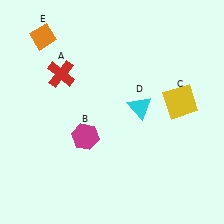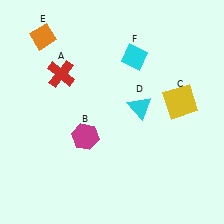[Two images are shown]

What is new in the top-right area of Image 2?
A cyan diamond (F) was added in the top-right area of Image 2.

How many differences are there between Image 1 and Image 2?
There is 1 difference between the two images.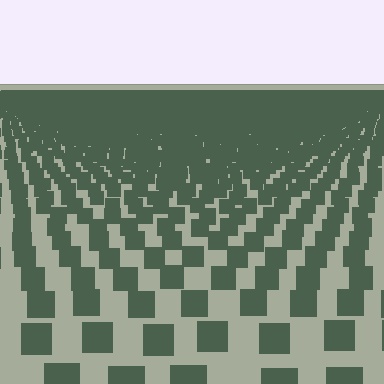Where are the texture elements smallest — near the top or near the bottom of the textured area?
Near the top.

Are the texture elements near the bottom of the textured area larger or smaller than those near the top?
Larger. Near the bottom, elements are closer to the viewer and appear at a bigger on-screen size.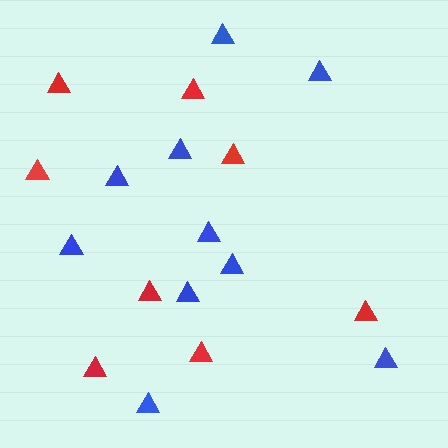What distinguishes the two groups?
There are 2 groups: one group of blue triangles (10) and one group of red triangles (8).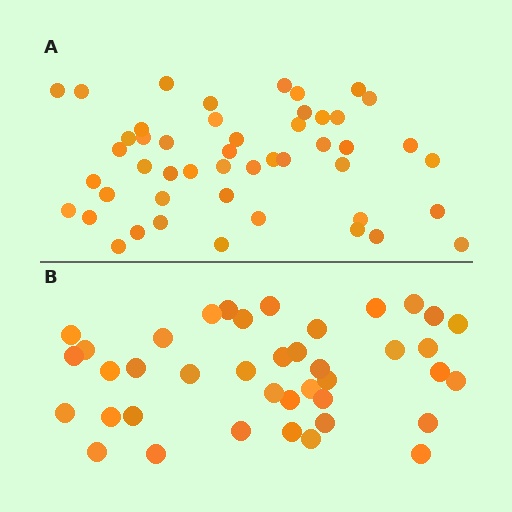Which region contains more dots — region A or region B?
Region A (the top region) has more dots.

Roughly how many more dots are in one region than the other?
Region A has roughly 8 or so more dots than region B.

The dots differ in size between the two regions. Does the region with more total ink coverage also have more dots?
No. Region B has more total ink coverage because its dots are larger, but region A actually contains more individual dots. Total area can be misleading — the number of items is what matters here.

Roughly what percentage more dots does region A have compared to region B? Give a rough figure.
About 20% more.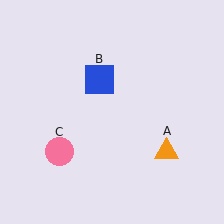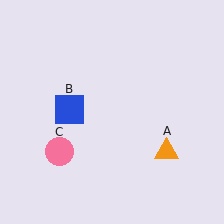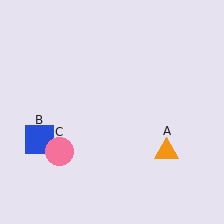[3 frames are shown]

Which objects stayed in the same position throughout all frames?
Orange triangle (object A) and pink circle (object C) remained stationary.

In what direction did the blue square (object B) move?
The blue square (object B) moved down and to the left.